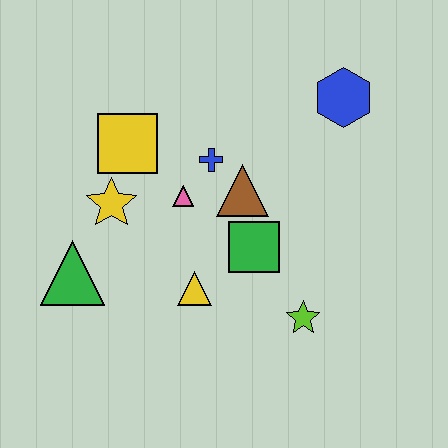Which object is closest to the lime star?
The green square is closest to the lime star.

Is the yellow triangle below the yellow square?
Yes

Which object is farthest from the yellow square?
The lime star is farthest from the yellow square.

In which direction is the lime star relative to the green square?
The lime star is below the green square.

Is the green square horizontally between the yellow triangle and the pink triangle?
No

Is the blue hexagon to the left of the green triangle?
No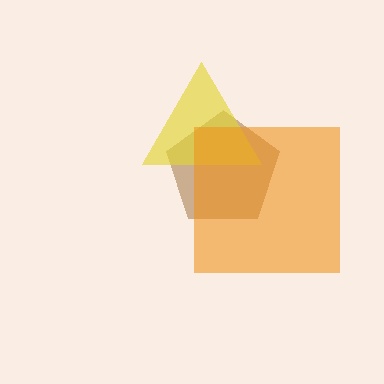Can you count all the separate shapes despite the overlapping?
Yes, there are 3 separate shapes.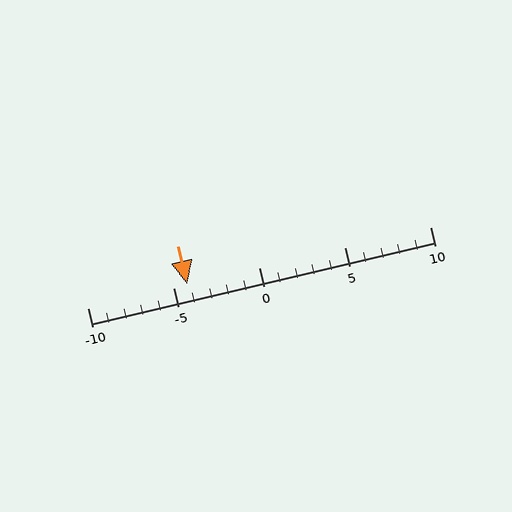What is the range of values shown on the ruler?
The ruler shows values from -10 to 10.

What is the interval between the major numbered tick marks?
The major tick marks are spaced 5 units apart.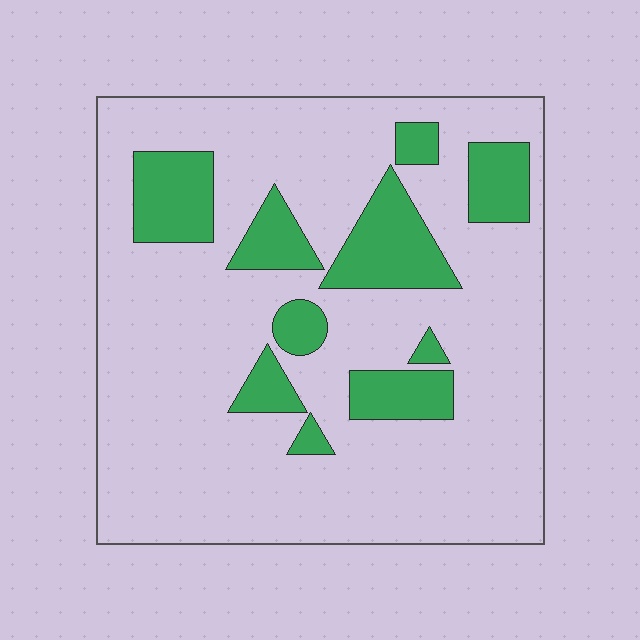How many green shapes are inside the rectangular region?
10.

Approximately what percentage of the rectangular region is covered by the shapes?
Approximately 20%.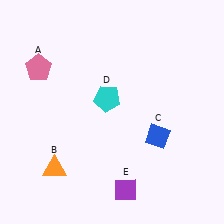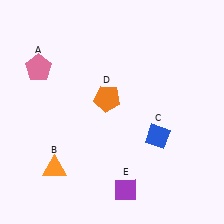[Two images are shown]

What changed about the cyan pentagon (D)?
In Image 1, D is cyan. In Image 2, it changed to orange.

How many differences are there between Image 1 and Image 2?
There is 1 difference between the two images.